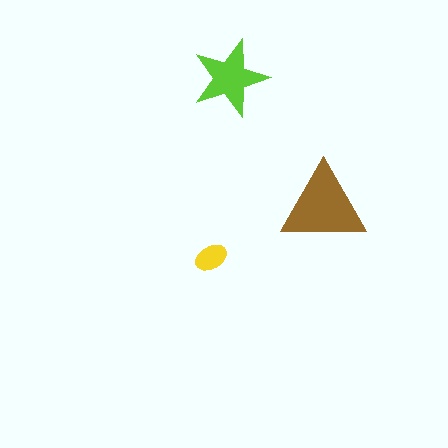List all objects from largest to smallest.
The brown triangle, the lime star, the yellow ellipse.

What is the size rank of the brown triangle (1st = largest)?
1st.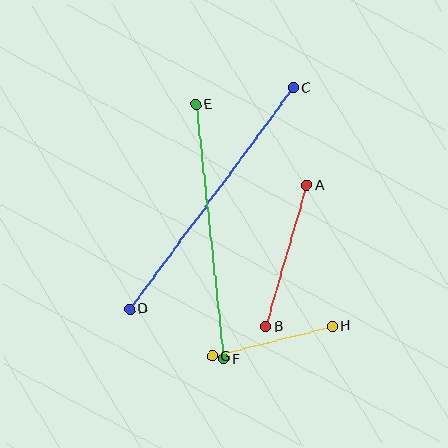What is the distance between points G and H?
The distance is approximately 124 pixels.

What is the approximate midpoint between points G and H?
The midpoint is at approximately (272, 341) pixels.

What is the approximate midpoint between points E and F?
The midpoint is at approximately (210, 232) pixels.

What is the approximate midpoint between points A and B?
The midpoint is at approximately (286, 256) pixels.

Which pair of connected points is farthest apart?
Points C and D are farthest apart.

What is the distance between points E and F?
The distance is approximately 256 pixels.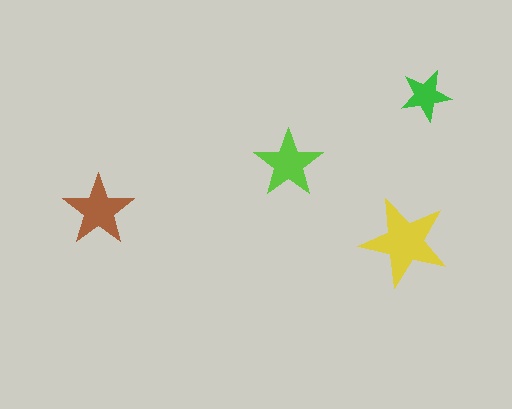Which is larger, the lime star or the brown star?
The brown one.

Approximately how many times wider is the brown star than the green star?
About 1.5 times wider.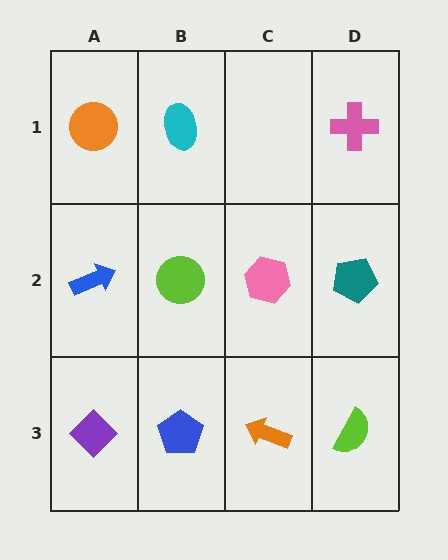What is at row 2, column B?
A lime circle.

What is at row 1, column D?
A pink cross.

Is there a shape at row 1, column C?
No, that cell is empty.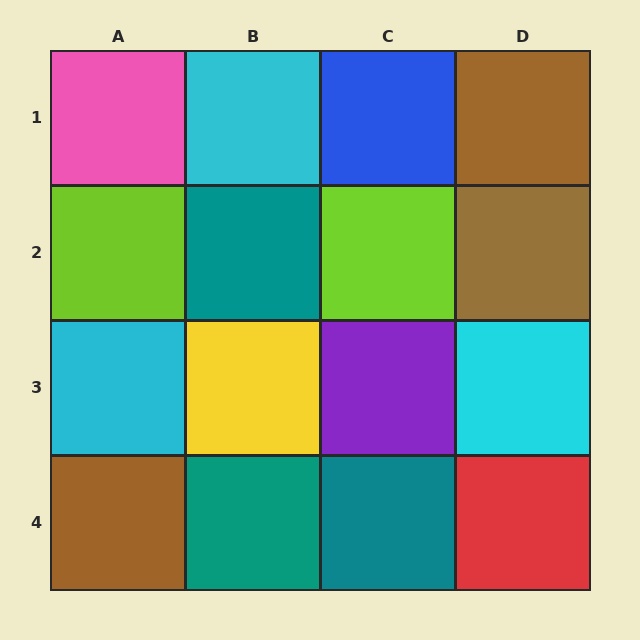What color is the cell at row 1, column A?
Pink.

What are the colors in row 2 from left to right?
Lime, teal, lime, brown.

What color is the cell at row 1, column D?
Brown.